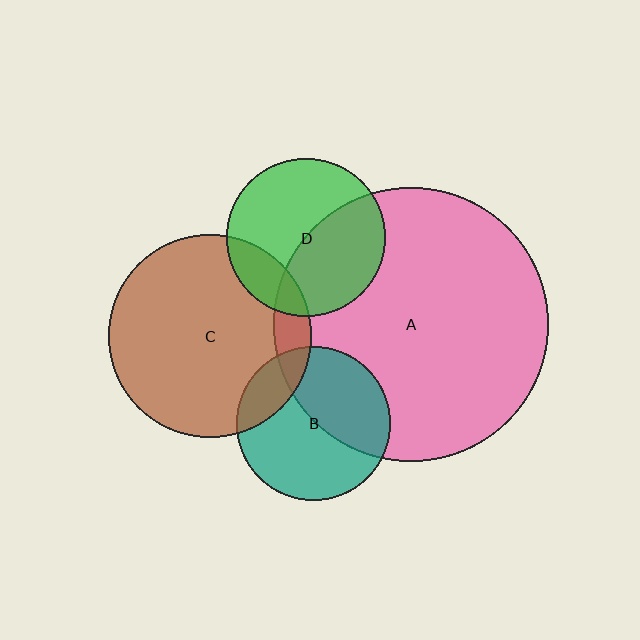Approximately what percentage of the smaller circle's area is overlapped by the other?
Approximately 15%.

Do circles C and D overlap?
Yes.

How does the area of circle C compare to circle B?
Approximately 1.7 times.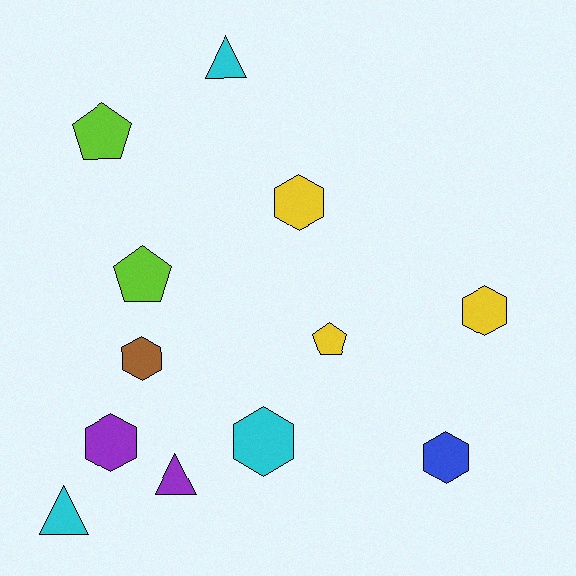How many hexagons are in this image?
There are 6 hexagons.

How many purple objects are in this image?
There are 2 purple objects.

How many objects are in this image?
There are 12 objects.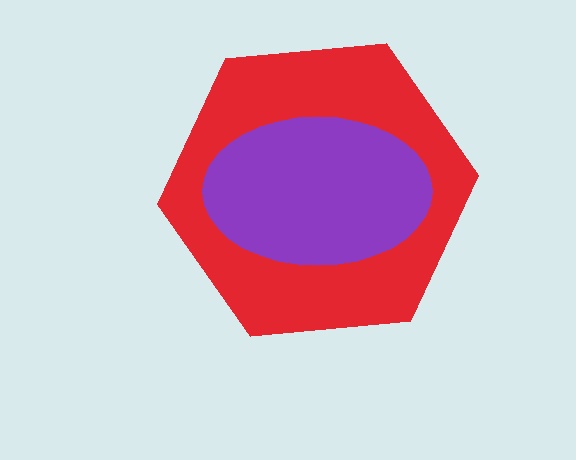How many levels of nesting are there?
2.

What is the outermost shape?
The red hexagon.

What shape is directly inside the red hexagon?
The purple ellipse.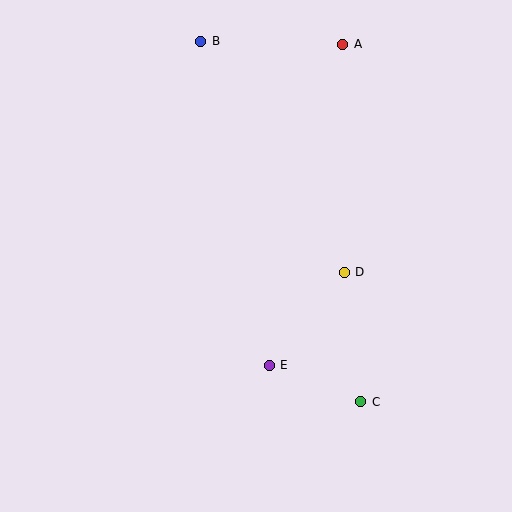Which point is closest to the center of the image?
Point D at (344, 272) is closest to the center.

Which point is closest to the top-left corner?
Point B is closest to the top-left corner.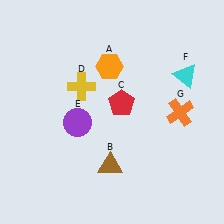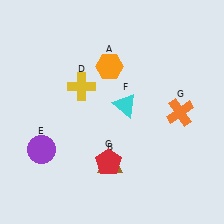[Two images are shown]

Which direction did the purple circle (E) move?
The purple circle (E) moved left.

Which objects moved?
The objects that moved are: the red pentagon (C), the purple circle (E), the cyan triangle (F).